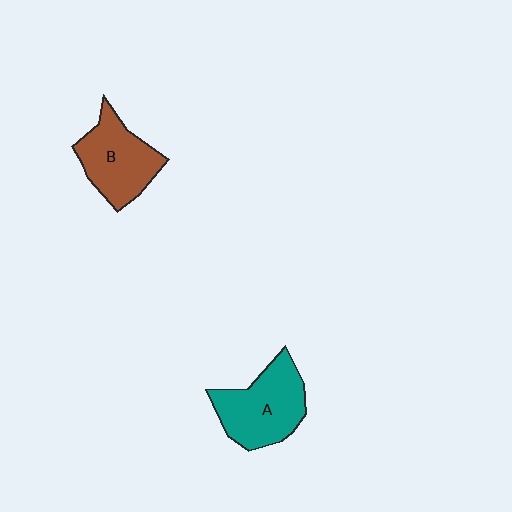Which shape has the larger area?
Shape A (teal).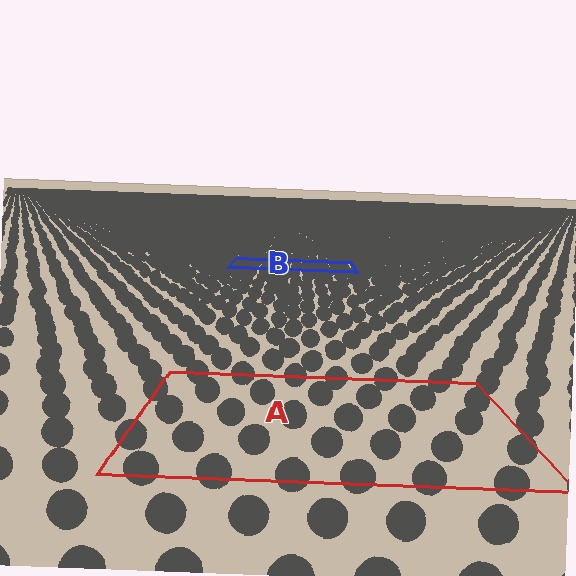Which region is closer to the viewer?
Region A is closer. The texture elements there are larger and more spread out.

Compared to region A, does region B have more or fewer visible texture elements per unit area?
Region B has more texture elements per unit area — they are packed more densely because it is farther away.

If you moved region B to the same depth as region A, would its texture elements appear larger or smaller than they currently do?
They would appear larger. At a closer depth, the same texture elements are projected at a bigger on-screen size.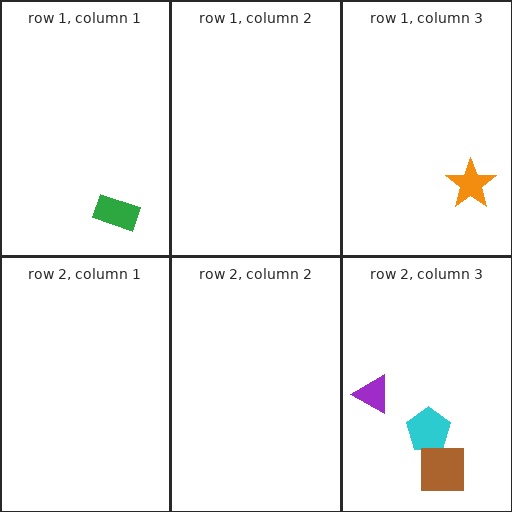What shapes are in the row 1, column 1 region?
The green rectangle.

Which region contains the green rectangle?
The row 1, column 1 region.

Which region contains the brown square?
The row 2, column 3 region.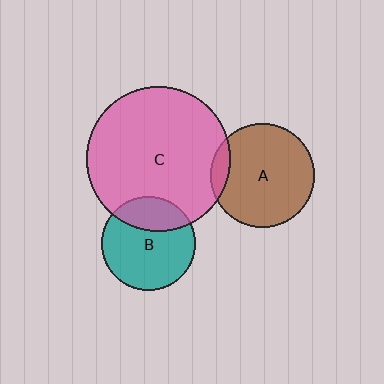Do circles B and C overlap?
Yes.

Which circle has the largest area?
Circle C (pink).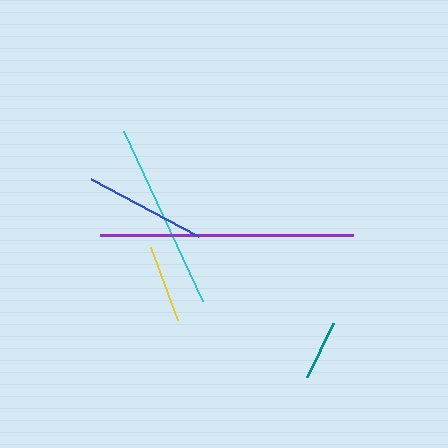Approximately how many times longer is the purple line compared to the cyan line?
The purple line is approximately 1.4 times the length of the cyan line.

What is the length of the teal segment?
The teal segment is approximately 60 pixels long.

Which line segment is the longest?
The purple line is the longest at approximately 253 pixels.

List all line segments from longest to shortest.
From longest to shortest: purple, cyan, blue, yellow, teal.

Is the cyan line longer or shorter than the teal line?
The cyan line is longer than the teal line.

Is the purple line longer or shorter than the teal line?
The purple line is longer than the teal line.